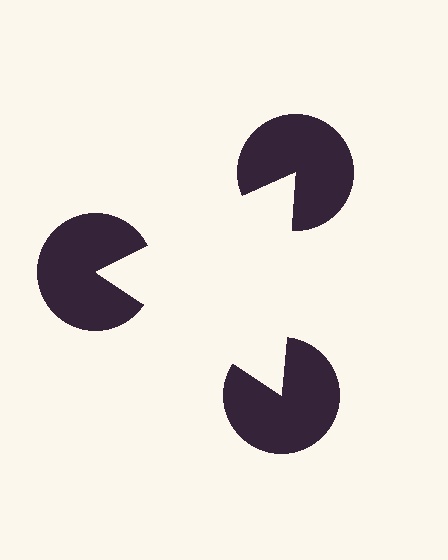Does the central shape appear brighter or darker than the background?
It typically appears slightly brighter than the background, even though no actual brightness change is drawn.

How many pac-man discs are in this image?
There are 3 — one at each vertex of the illusory triangle.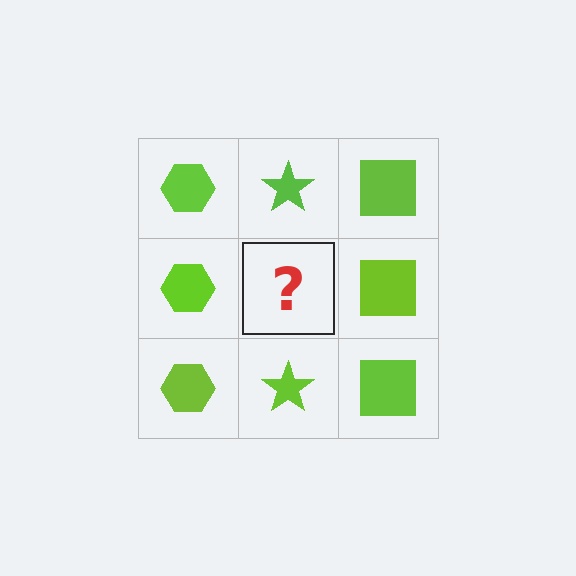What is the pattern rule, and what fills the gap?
The rule is that each column has a consistent shape. The gap should be filled with a lime star.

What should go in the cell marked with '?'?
The missing cell should contain a lime star.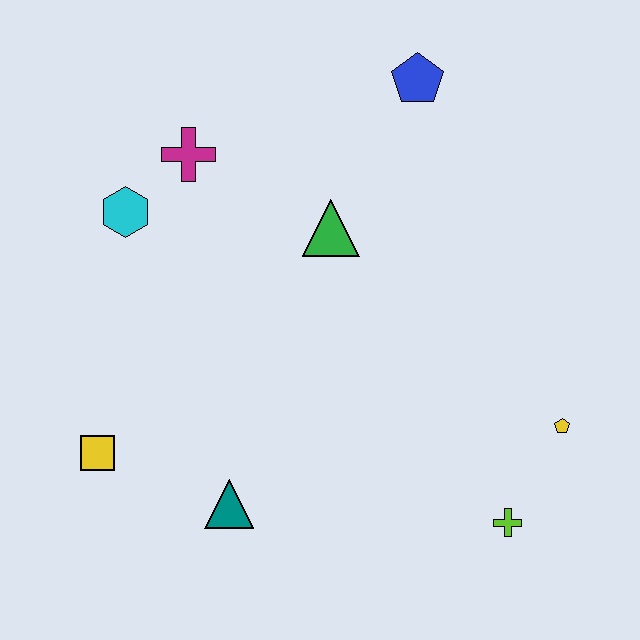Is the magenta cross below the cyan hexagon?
No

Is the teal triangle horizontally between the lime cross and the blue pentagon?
No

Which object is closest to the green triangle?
The magenta cross is closest to the green triangle.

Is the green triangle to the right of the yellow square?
Yes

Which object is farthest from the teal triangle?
The blue pentagon is farthest from the teal triangle.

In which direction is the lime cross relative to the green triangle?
The lime cross is below the green triangle.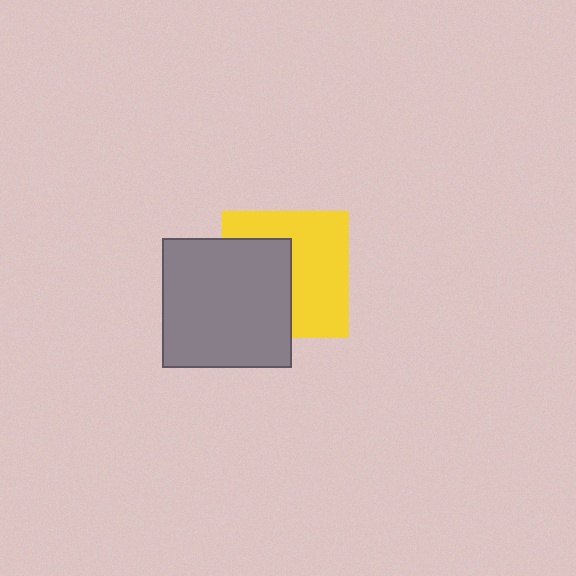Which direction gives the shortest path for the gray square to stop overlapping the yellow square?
Moving left gives the shortest separation.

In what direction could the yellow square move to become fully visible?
The yellow square could move right. That would shift it out from behind the gray square entirely.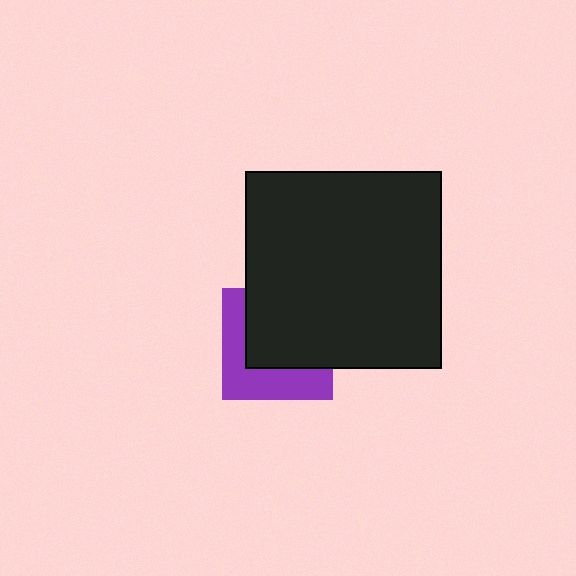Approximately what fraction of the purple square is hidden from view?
Roughly 58% of the purple square is hidden behind the black square.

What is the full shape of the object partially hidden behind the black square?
The partially hidden object is a purple square.